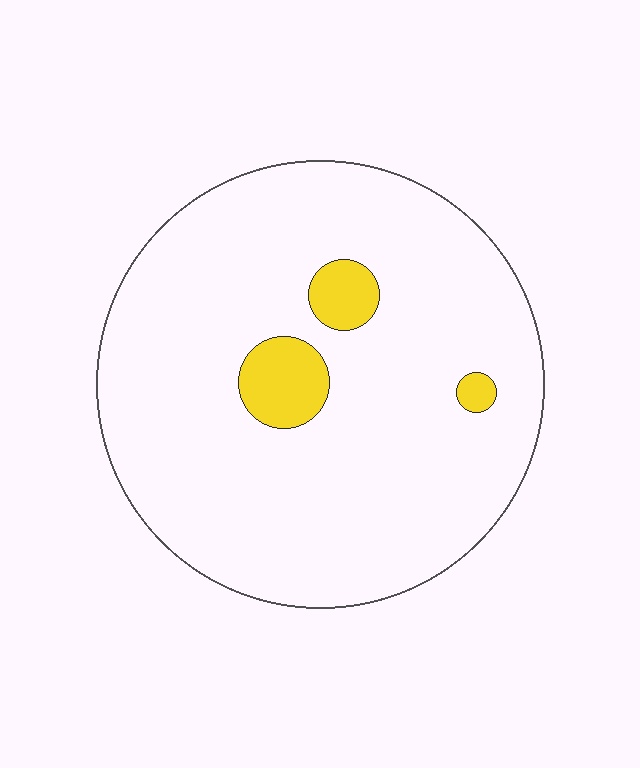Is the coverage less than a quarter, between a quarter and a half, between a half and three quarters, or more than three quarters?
Less than a quarter.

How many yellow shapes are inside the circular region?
3.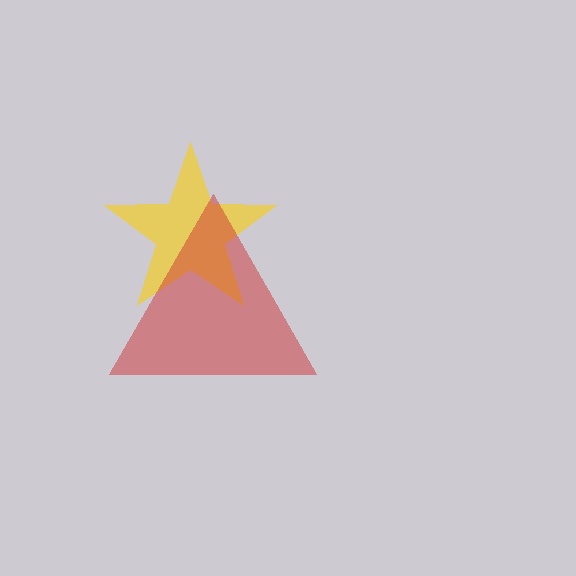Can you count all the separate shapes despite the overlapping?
Yes, there are 2 separate shapes.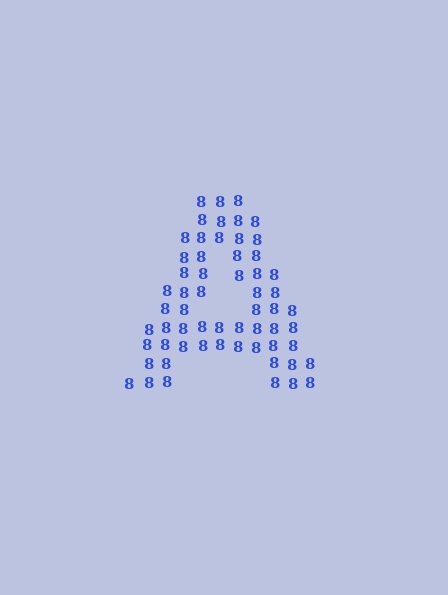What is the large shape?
The large shape is the letter A.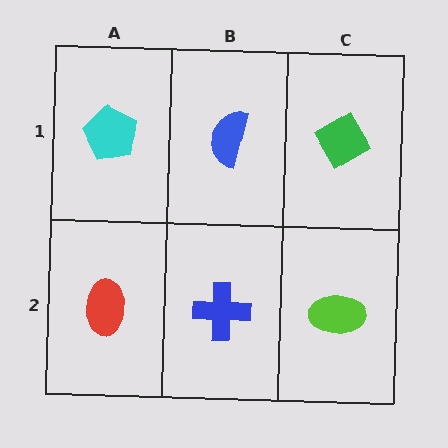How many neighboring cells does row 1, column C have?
2.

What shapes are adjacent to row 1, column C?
A lime ellipse (row 2, column C), a blue semicircle (row 1, column B).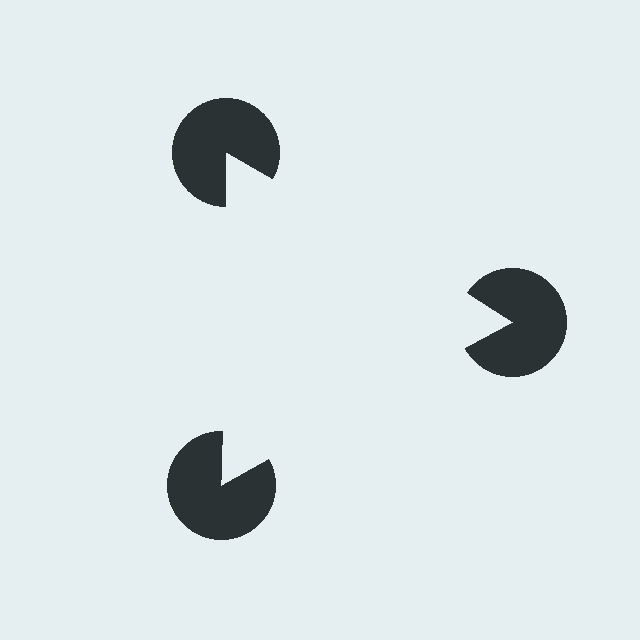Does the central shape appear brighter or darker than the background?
It typically appears slightly brighter than the background, even though no actual brightness change is drawn.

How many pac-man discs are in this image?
There are 3 — one at each vertex of the illusory triangle.